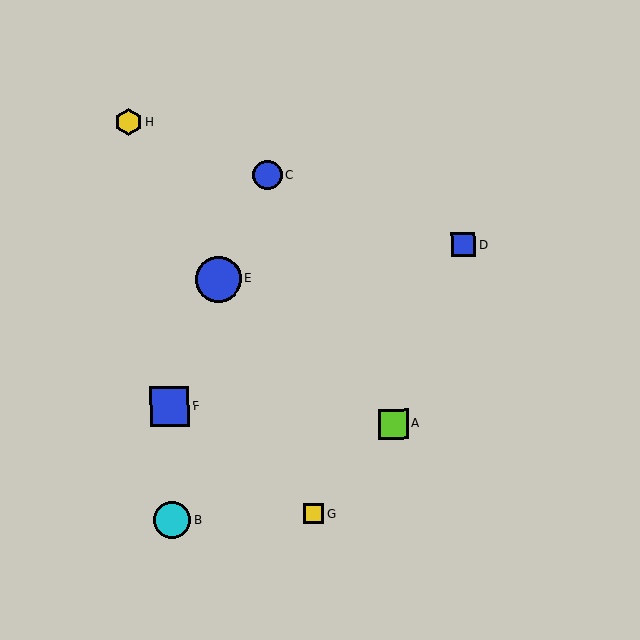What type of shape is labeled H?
Shape H is a yellow hexagon.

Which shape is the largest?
The blue circle (labeled E) is the largest.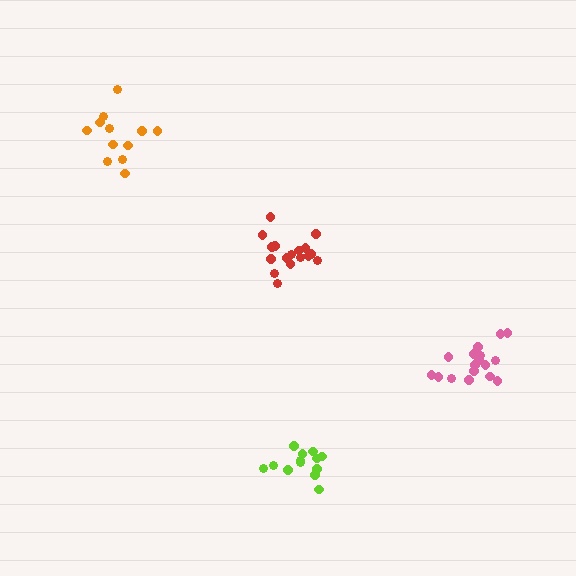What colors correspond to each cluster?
The clusters are colored: orange, pink, red, lime.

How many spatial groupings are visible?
There are 4 spatial groupings.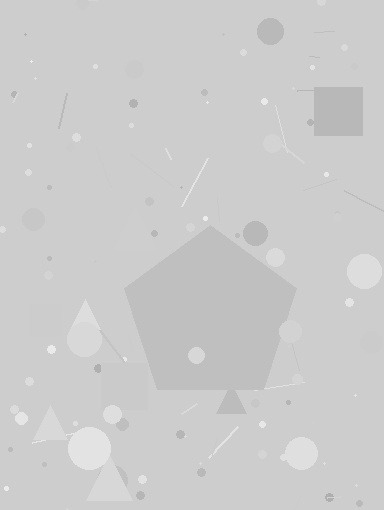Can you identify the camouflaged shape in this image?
The camouflaged shape is a pentagon.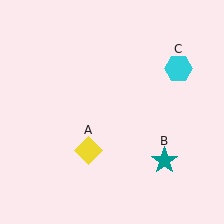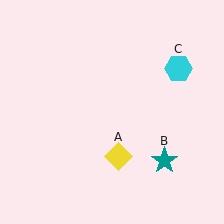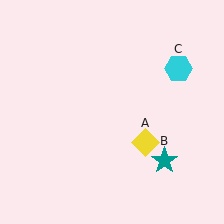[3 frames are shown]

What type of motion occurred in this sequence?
The yellow diamond (object A) rotated counterclockwise around the center of the scene.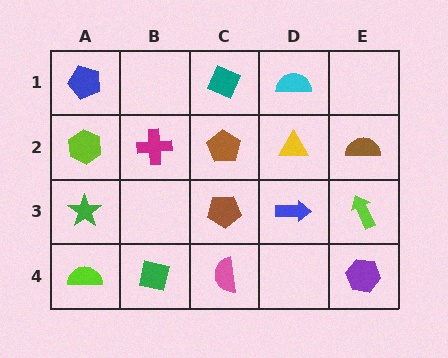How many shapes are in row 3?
4 shapes.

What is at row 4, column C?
A pink semicircle.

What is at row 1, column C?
A teal diamond.